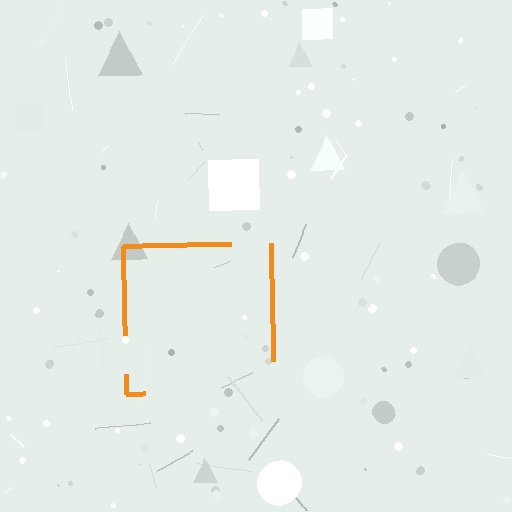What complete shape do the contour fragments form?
The contour fragments form a square.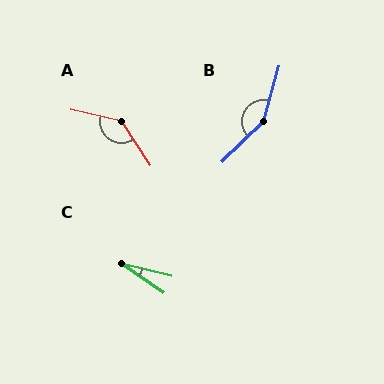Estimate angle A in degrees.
Approximately 136 degrees.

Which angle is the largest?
B, at approximately 150 degrees.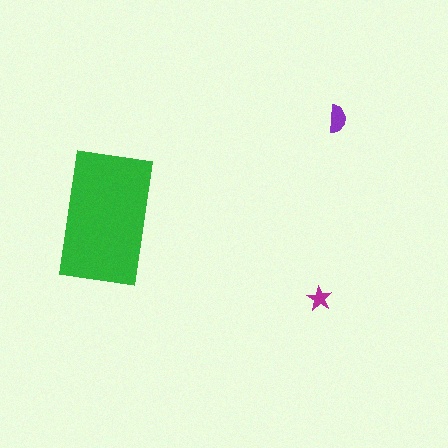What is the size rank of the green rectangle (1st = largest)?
1st.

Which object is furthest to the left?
The green rectangle is leftmost.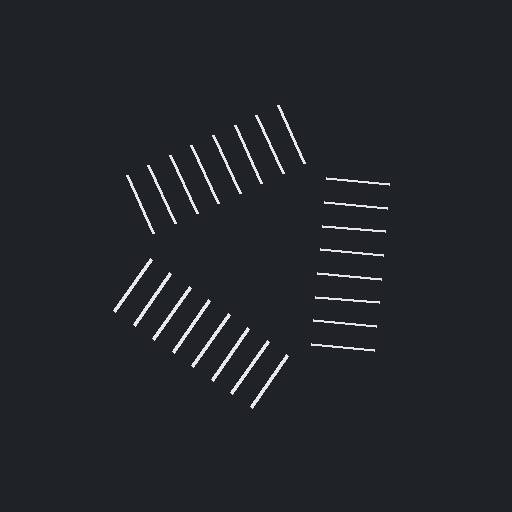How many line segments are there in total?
24 — 8 along each of the 3 edges.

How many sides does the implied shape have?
3 sides — the line-ends trace a triangle.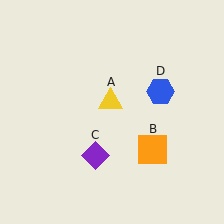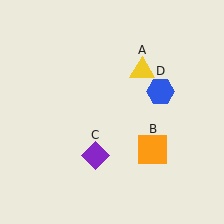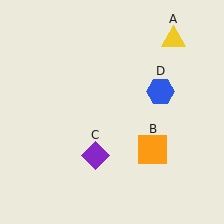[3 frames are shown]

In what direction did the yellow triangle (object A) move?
The yellow triangle (object A) moved up and to the right.